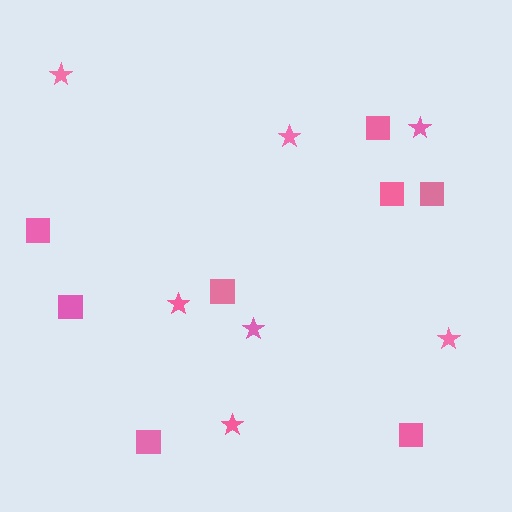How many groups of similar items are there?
There are 2 groups: one group of squares (8) and one group of stars (7).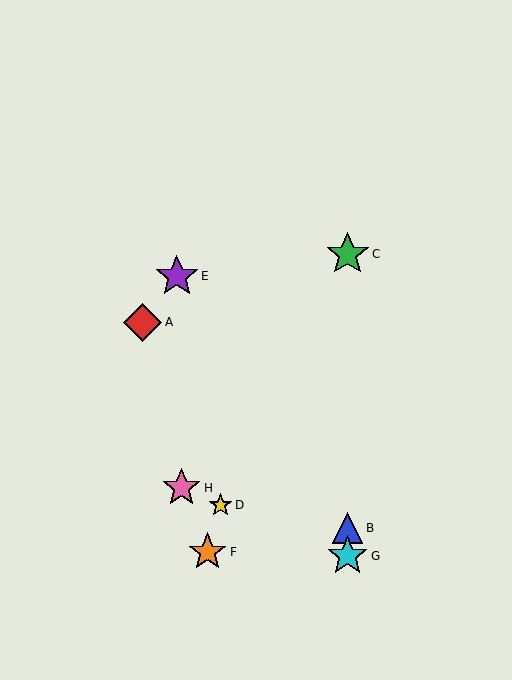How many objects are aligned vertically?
3 objects (B, C, G) are aligned vertically.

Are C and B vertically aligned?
Yes, both are at x≈348.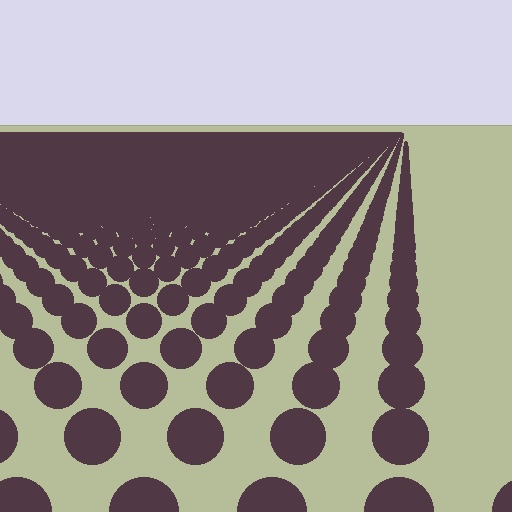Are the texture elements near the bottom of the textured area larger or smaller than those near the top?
Larger. Near the bottom, elements are closer to the viewer and appear at a bigger on-screen size.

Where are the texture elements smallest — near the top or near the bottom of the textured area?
Near the top.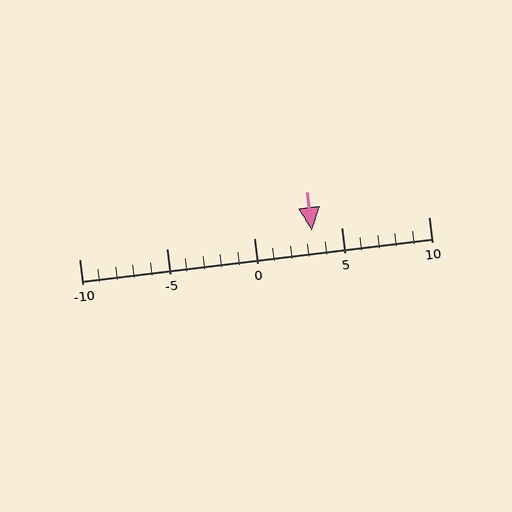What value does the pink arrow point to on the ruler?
The pink arrow points to approximately 3.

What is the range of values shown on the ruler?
The ruler shows values from -10 to 10.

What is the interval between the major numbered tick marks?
The major tick marks are spaced 5 units apart.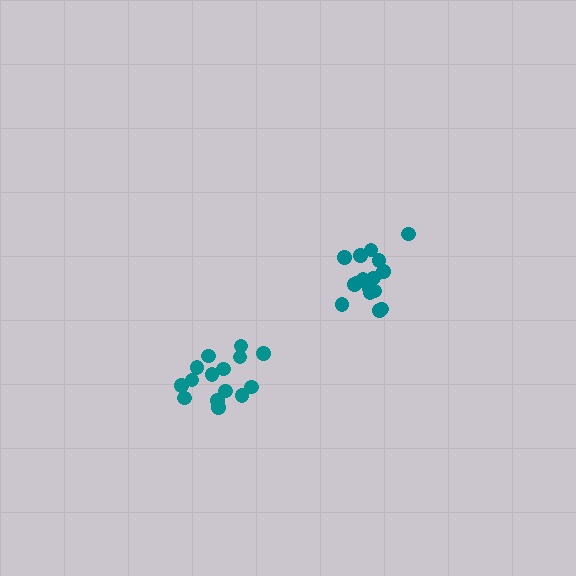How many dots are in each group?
Group 1: 15 dots, Group 2: 16 dots (31 total).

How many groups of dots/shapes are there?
There are 2 groups.